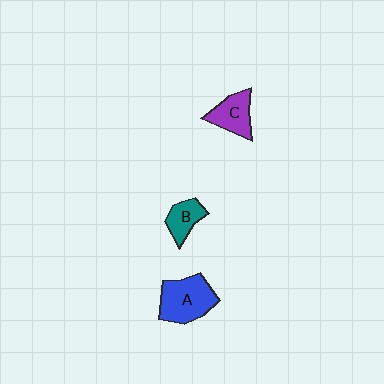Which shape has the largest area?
Shape A (blue).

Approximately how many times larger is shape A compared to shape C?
Approximately 1.5 times.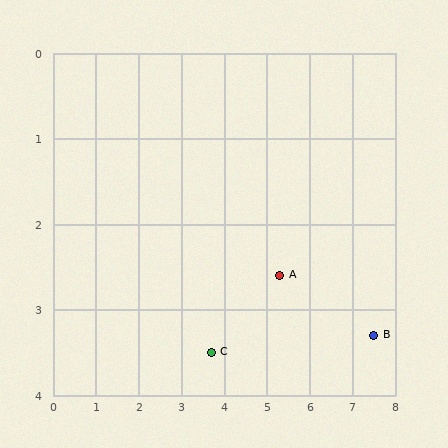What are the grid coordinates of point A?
Point A is at approximately (5.3, 2.6).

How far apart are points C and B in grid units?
Points C and B are about 3.8 grid units apart.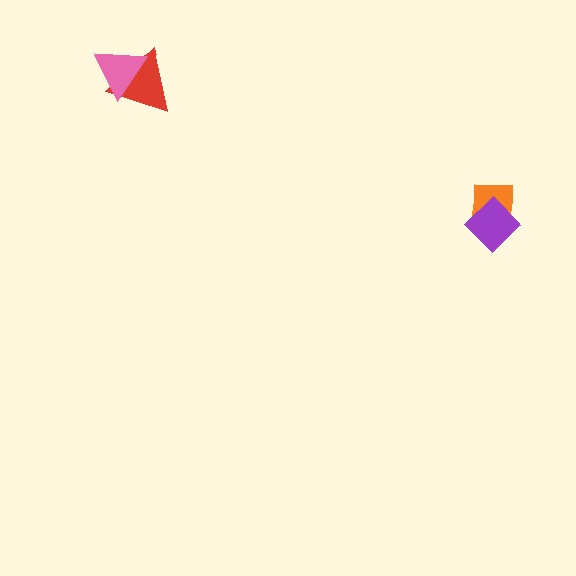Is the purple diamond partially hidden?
No, no other shape covers it.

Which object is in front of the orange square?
The purple diamond is in front of the orange square.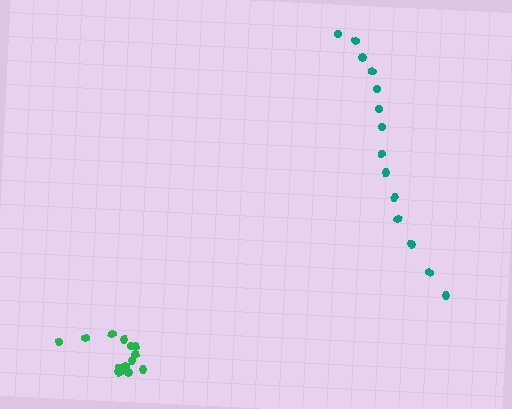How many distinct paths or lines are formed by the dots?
There are 2 distinct paths.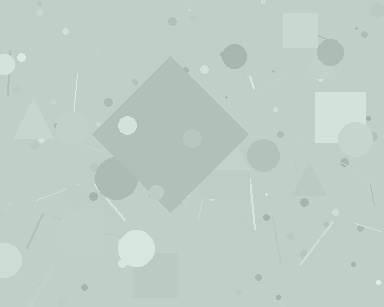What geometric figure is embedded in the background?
A diamond is embedded in the background.